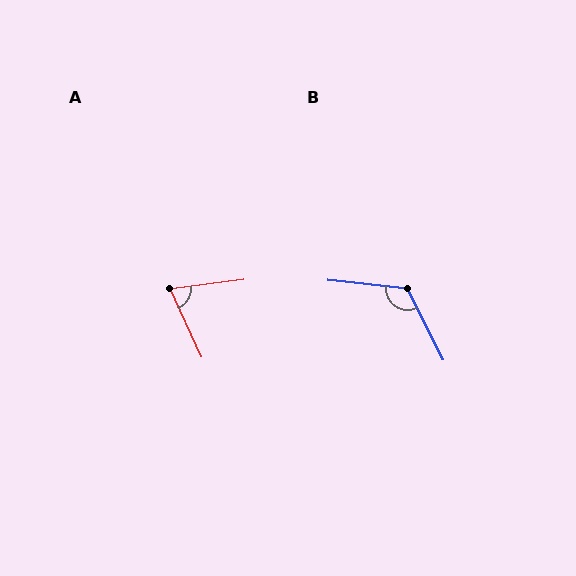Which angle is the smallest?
A, at approximately 72 degrees.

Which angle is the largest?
B, at approximately 122 degrees.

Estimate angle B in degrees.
Approximately 122 degrees.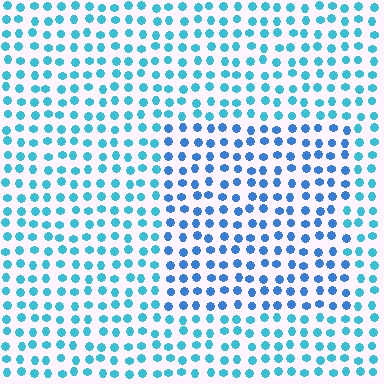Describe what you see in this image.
The image is filled with small cyan elements in a uniform arrangement. A rectangle-shaped region is visible where the elements are tinted to a slightly different hue, forming a subtle color boundary.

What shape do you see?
I see a rectangle.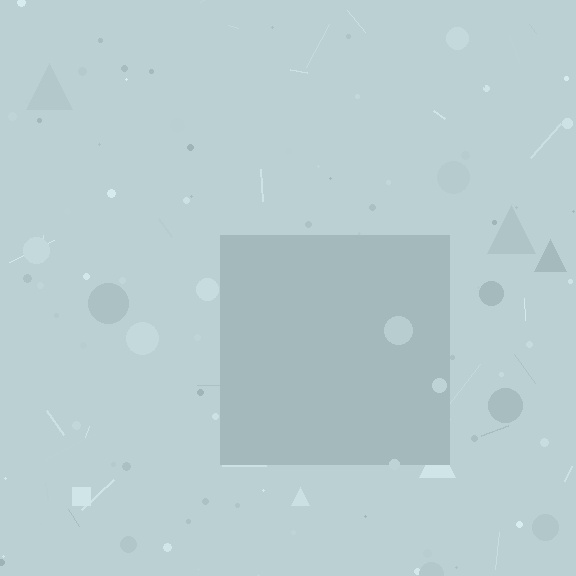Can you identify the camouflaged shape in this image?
The camouflaged shape is a square.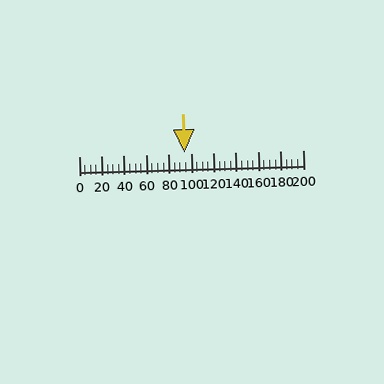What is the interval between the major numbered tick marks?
The major tick marks are spaced 20 units apart.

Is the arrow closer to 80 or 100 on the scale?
The arrow is closer to 100.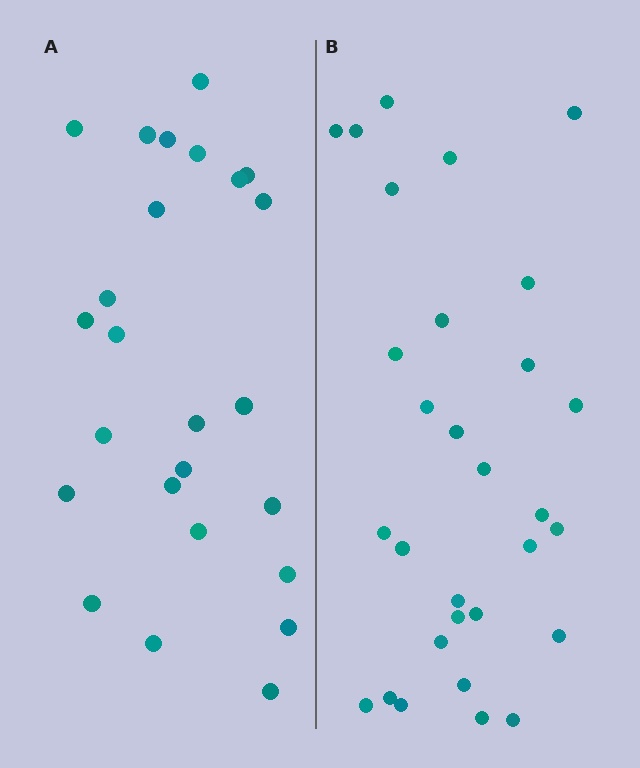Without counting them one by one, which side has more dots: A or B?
Region B (the right region) has more dots.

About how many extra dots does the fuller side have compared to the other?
Region B has about 5 more dots than region A.